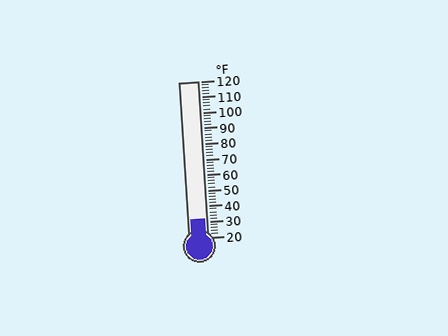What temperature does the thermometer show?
The thermometer shows approximately 32°F.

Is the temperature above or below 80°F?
The temperature is below 80°F.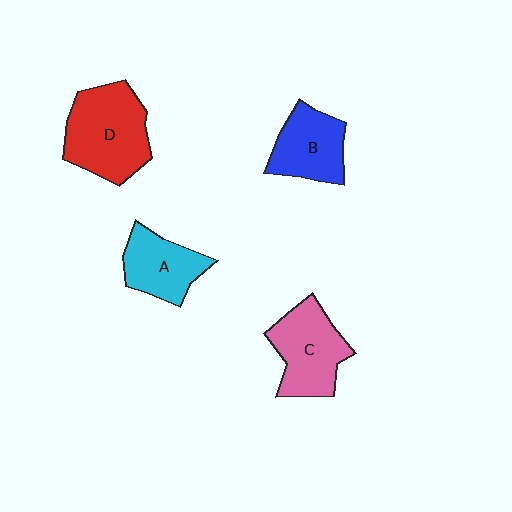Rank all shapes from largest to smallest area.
From largest to smallest: D (red), C (pink), B (blue), A (cyan).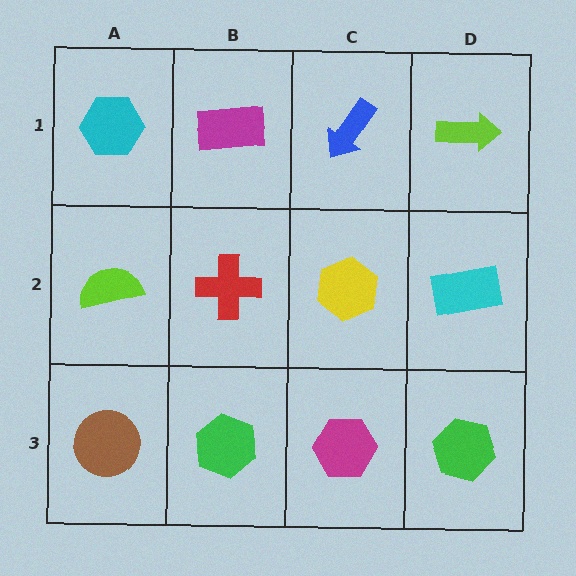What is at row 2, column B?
A red cross.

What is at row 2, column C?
A yellow hexagon.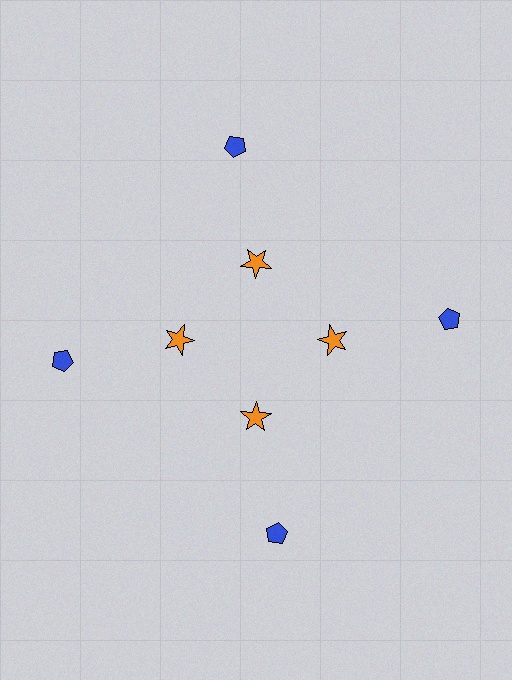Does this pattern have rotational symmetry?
Yes, this pattern has 4-fold rotational symmetry. It looks the same after rotating 90 degrees around the center.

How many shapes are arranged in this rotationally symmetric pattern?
There are 8 shapes, arranged in 4 groups of 2.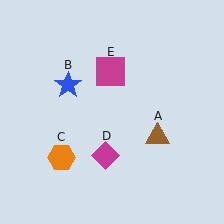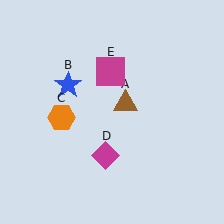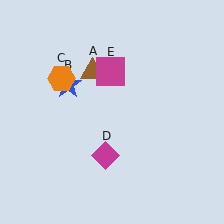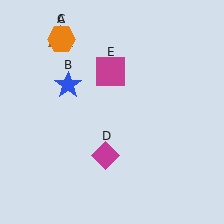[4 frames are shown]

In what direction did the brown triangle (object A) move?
The brown triangle (object A) moved up and to the left.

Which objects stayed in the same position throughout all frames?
Blue star (object B) and magenta diamond (object D) and magenta square (object E) remained stationary.